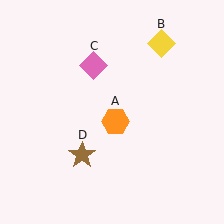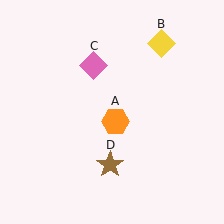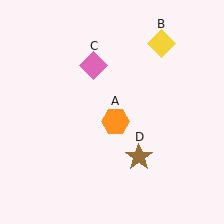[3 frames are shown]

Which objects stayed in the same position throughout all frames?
Orange hexagon (object A) and yellow diamond (object B) and pink diamond (object C) remained stationary.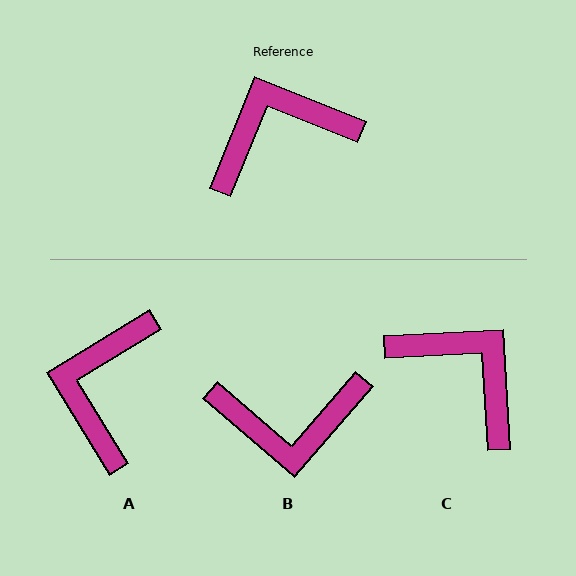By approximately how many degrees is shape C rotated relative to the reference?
Approximately 65 degrees clockwise.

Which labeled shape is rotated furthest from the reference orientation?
B, about 161 degrees away.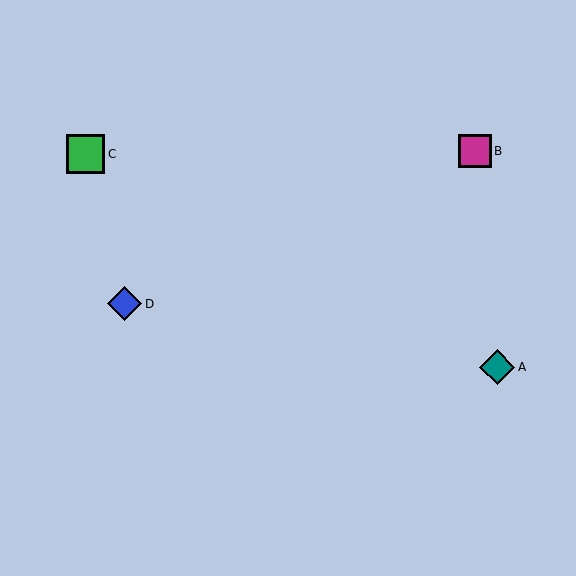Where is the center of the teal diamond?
The center of the teal diamond is at (497, 367).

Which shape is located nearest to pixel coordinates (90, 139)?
The green square (labeled C) at (86, 154) is nearest to that location.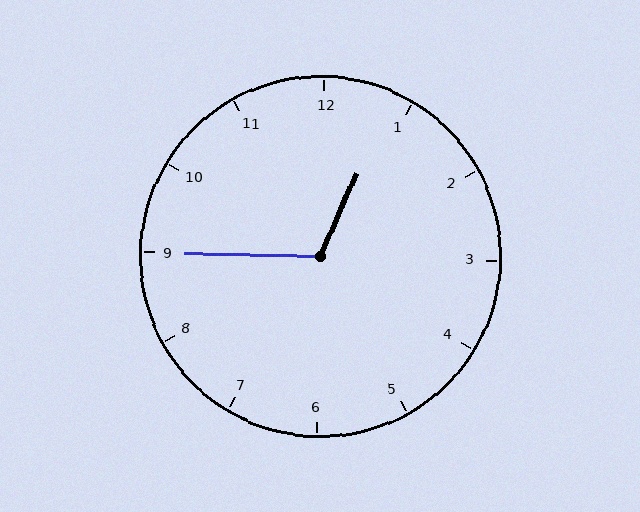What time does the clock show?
12:45.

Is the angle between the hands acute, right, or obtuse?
It is obtuse.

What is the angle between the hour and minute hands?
Approximately 112 degrees.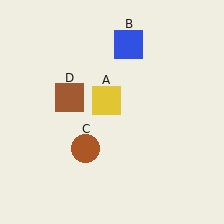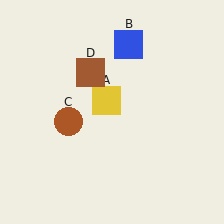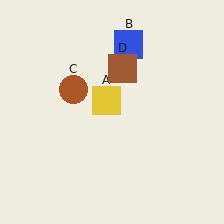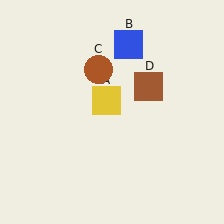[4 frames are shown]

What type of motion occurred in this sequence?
The brown circle (object C), brown square (object D) rotated clockwise around the center of the scene.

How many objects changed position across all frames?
2 objects changed position: brown circle (object C), brown square (object D).